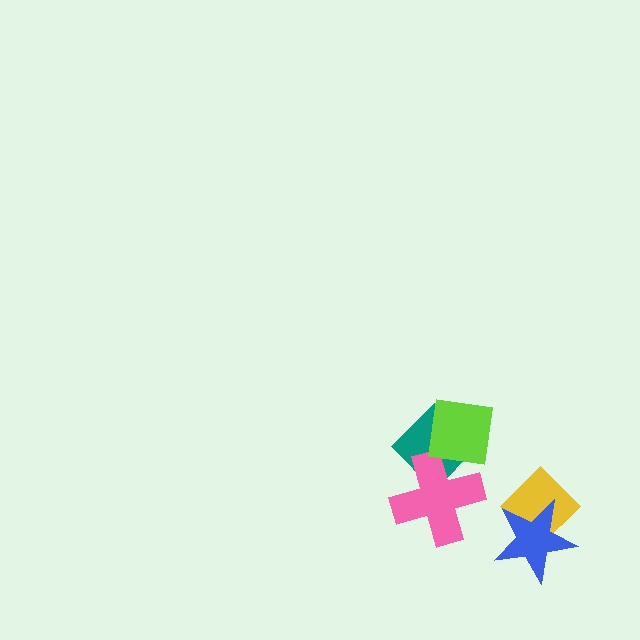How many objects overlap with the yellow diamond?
1 object overlaps with the yellow diamond.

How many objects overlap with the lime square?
1 object overlaps with the lime square.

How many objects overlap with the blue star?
1 object overlaps with the blue star.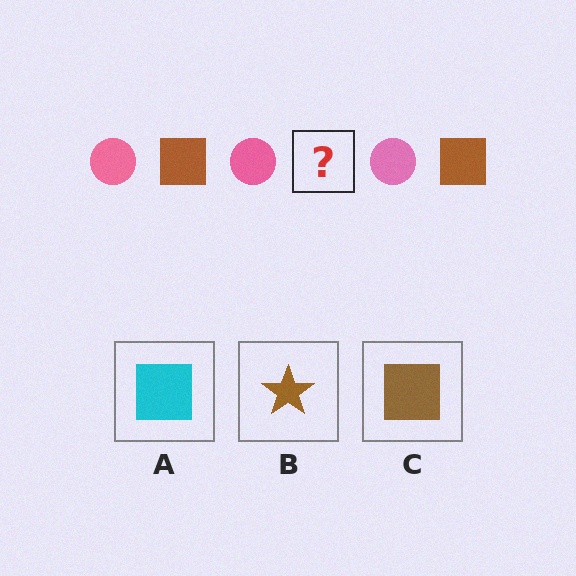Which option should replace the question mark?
Option C.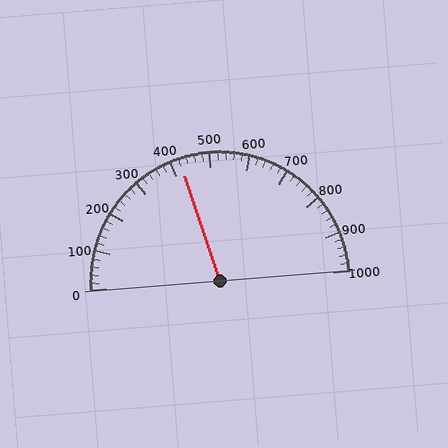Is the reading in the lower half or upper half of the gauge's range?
The reading is in the lower half of the range (0 to 1000).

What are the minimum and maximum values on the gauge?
The gauge ranges from 0 to 1000.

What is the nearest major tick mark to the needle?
The nearest major tick mark is 400.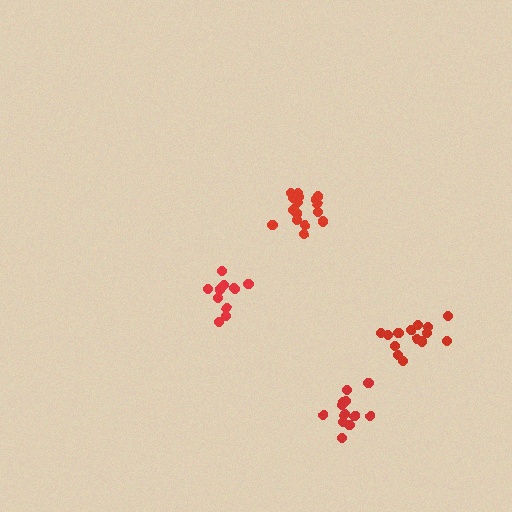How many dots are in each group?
Group 1: 14 dots, Group 2: 12 dots, Group 3: 16 dots, Group 4: 11 dots (53 total).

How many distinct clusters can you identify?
There are 4 distinct clusters.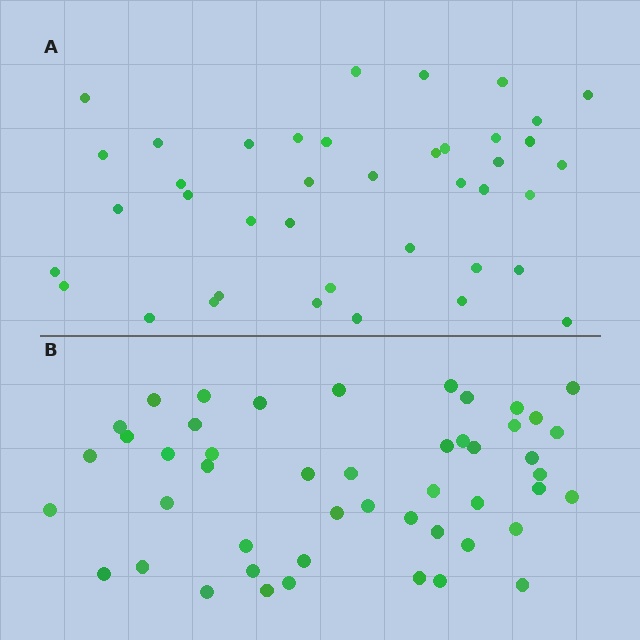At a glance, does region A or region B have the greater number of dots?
Region B (the bottom region) has more dots.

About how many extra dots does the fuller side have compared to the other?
Region B has roughly 8 or so more dots than region A.